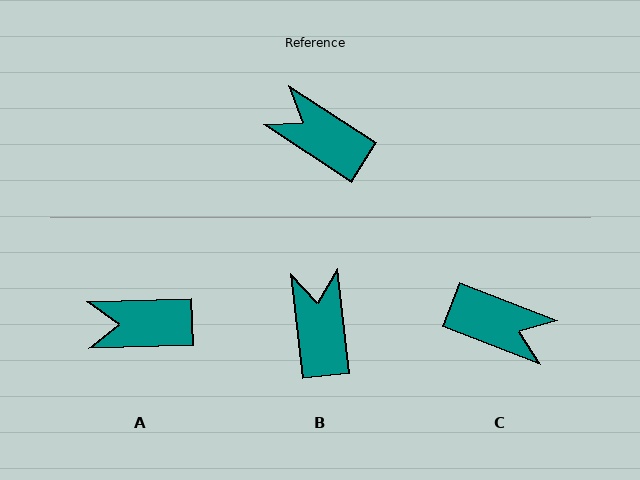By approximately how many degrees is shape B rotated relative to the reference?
Approximately 51 degrees clockwise.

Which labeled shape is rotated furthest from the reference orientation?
C, about 168 degrees away.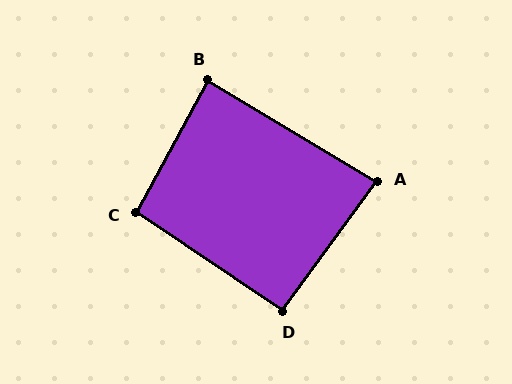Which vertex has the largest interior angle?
C, at approximately 95 degrees.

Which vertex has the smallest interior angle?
A, at approximately 85 degrees.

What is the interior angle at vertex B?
Approximately 88 degrees (approximately right).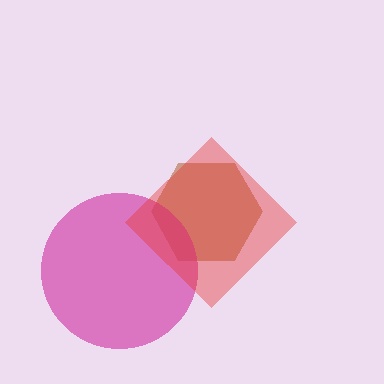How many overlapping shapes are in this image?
There are 3 overlapping shapes in the image.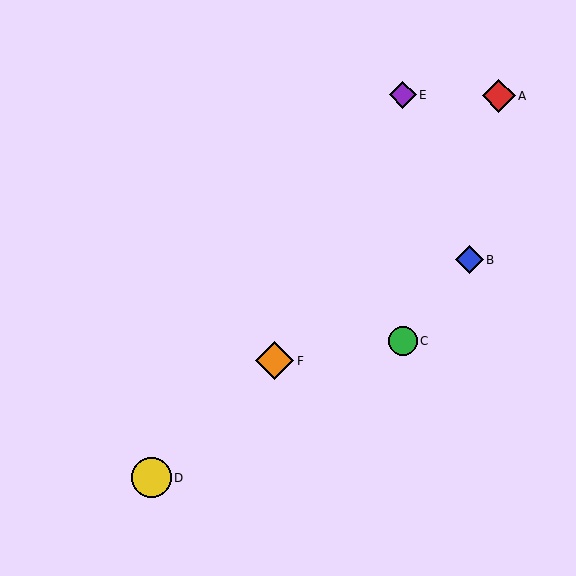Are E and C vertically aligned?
Yes, both are at x≈403.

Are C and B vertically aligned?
No, C is at x≈403 and B is at x≈470.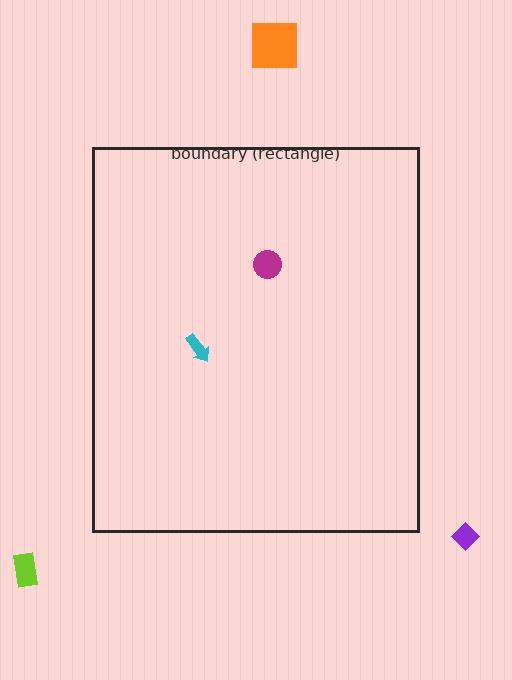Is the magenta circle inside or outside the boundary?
Inside.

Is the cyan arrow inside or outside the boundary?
Inside.